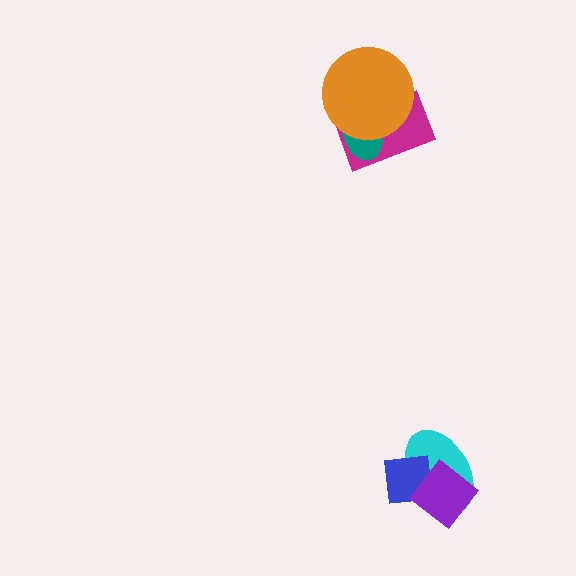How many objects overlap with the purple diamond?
2 objects overlap with the purple diamond.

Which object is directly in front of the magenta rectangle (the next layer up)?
The teal ellipse is directly in front of the magenta rectangle.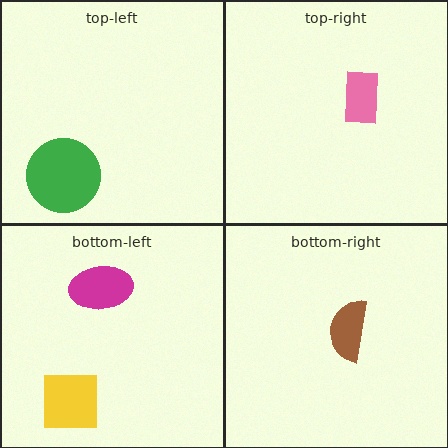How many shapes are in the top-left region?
1.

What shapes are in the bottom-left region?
The magenta ellipse, the yellow square.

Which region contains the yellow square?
The bottom-left region.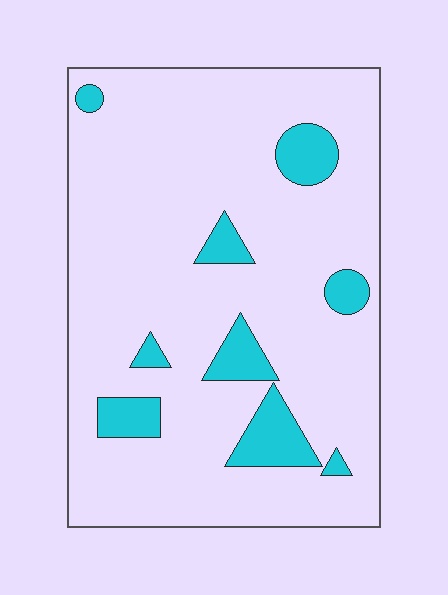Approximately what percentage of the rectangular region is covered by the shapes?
Approximately 15%.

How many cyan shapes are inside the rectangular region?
9.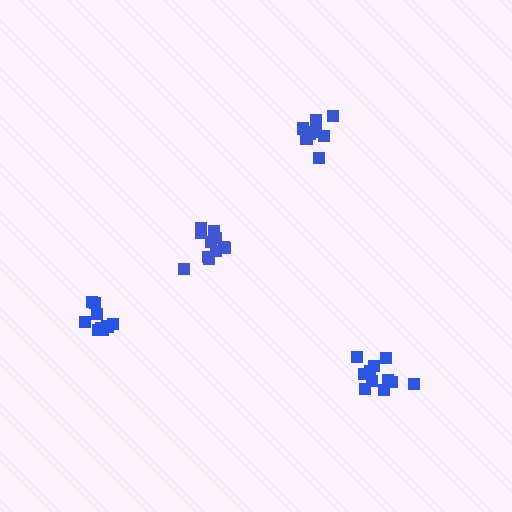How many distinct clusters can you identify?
There are 4 distinct clusters.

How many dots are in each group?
Group 1: 11 dots, Group 2: 10 dots, Group 3: 10 dots, Group 4: 11 dots (42 total).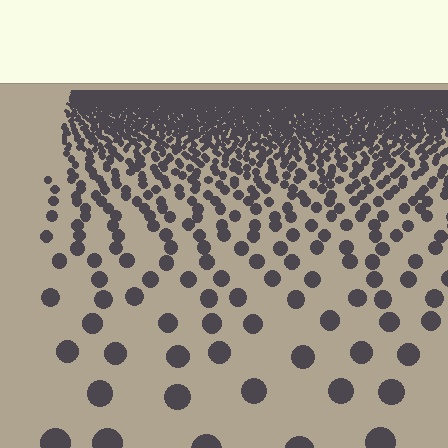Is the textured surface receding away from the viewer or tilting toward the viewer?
The surface is receding away from the viewer. Texture elements get smaller and denser toward the top.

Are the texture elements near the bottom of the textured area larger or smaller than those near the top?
Larger. Near the bottom, elements are closer to the viewer and appear at a bigger on-screen size.